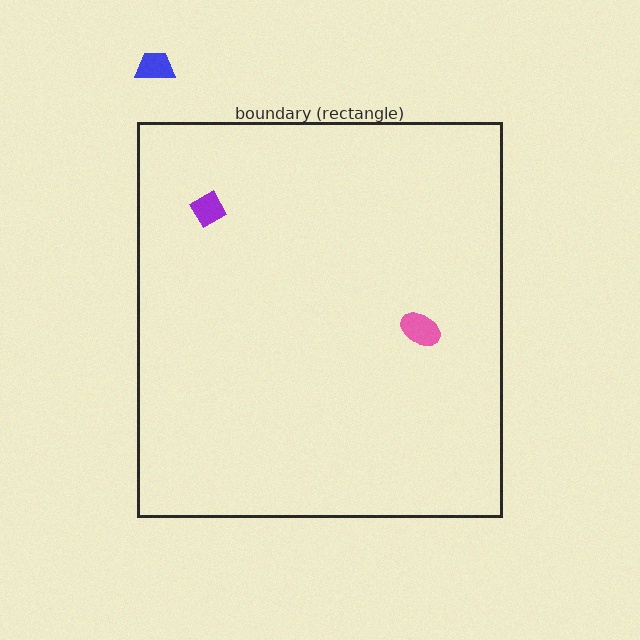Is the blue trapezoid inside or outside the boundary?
Outside.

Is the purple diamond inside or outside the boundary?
Inside.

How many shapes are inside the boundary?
2 inside, 1 outside.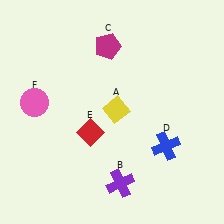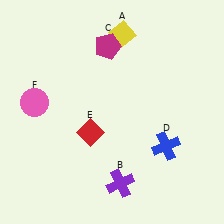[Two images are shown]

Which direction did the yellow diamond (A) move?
The yellow diamond (A) moved up.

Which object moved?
The yellow diamond (A) moved up.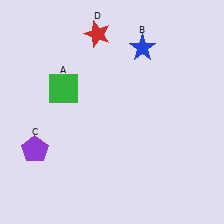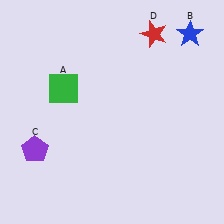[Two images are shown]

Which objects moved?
The objects that moved are: the blue star (B), the red star (D).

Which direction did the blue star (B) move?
The blue star (B) moved right.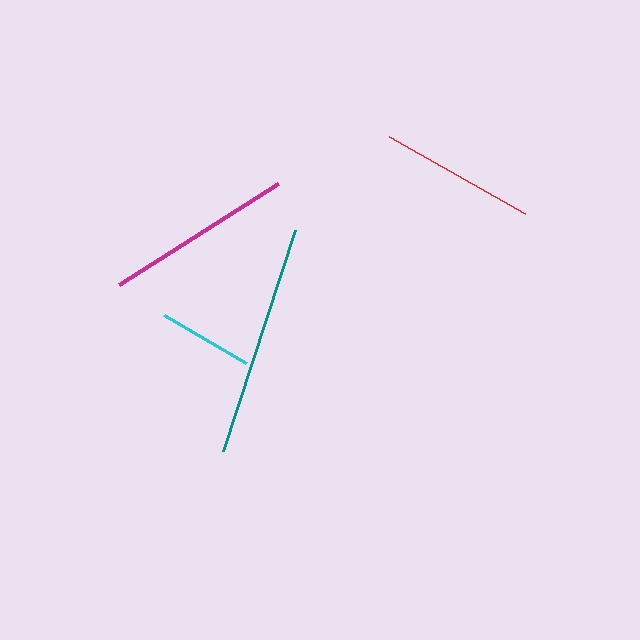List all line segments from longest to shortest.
From longest to shortest: teal, magenta, red, cyan.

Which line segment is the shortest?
The cyan line is the shortest at approximately 95 pixels.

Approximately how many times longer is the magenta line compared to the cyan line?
The magenta line is approximately 2.0 times the length of the cyan line.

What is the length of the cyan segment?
The cyan segment is approximately 95 pixels long.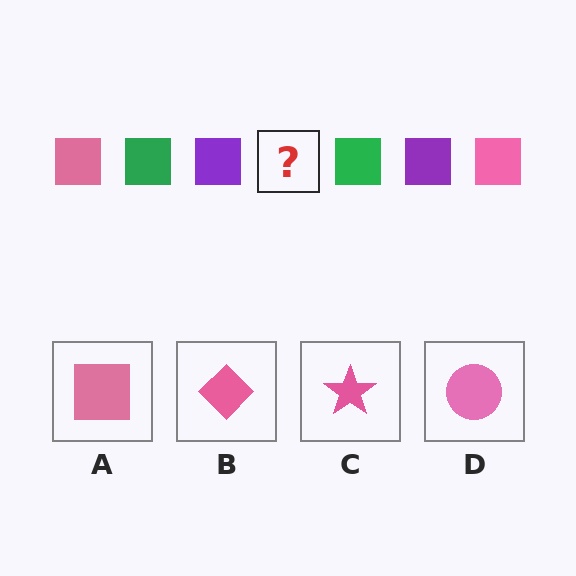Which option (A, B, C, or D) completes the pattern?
A.